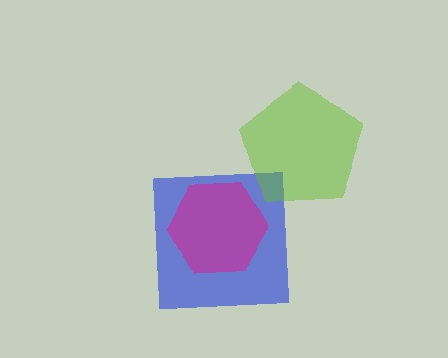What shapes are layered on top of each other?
The layered shapes are: a blue square, a magenta hexagon, a lime pentagon.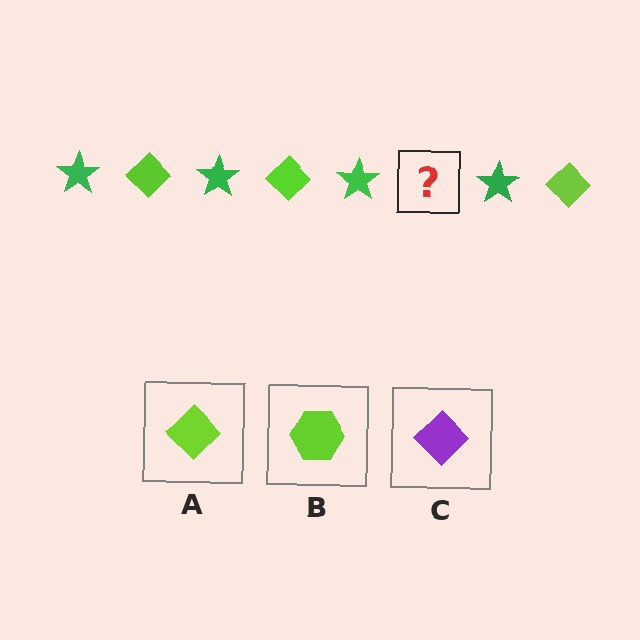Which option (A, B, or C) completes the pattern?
A.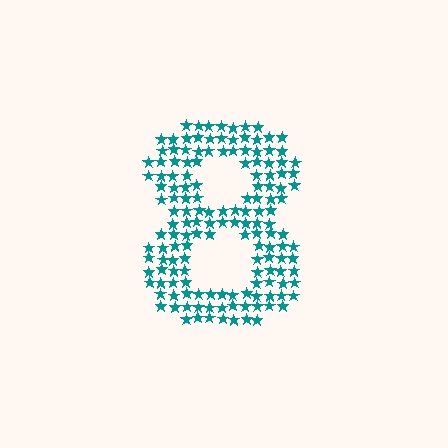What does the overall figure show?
The overall figure shows the digit 8.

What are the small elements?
The small elements are stars.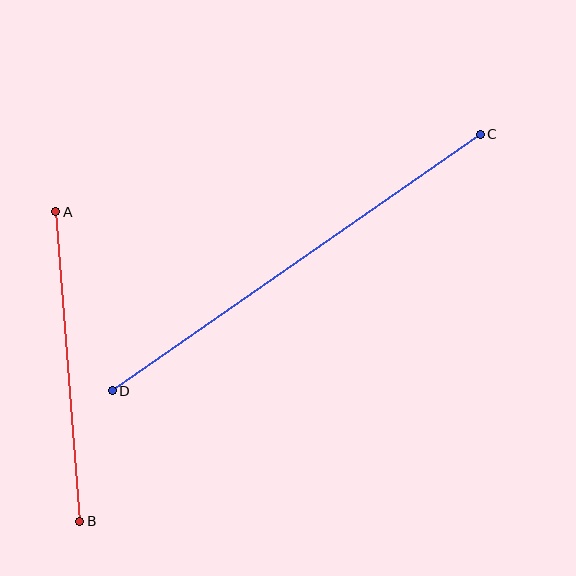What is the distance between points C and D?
The distance is approximately 448 pixels.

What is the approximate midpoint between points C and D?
The midpoint is at approximately (296, 262) pixels.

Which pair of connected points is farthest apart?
Points C and D are farthest apart.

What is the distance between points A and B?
The distance is approximately 311 pixels.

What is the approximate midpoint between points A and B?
The midpoint is at approximately (68, 366) pixels.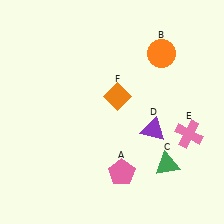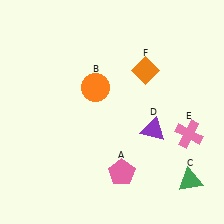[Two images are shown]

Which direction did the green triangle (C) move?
The green triangle (C) moved right.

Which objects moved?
The objects that moved are: the orange circle (B), the green triangle (C), the orange diamond (F).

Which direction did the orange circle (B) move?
The orange circle (B) moved left.